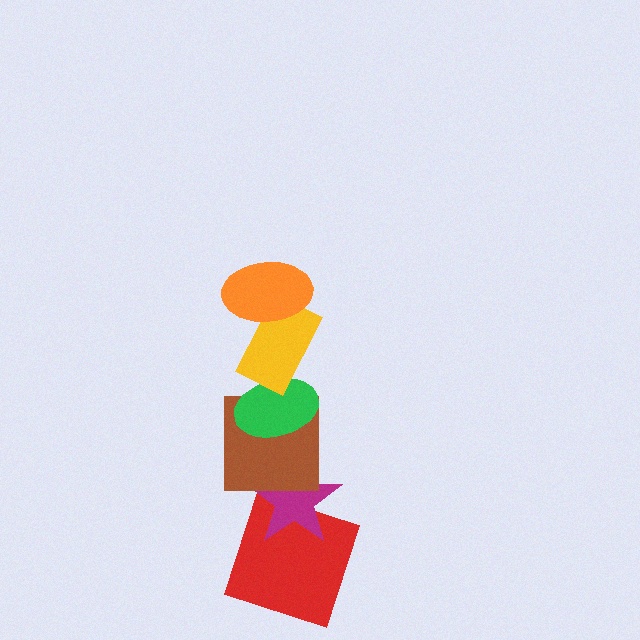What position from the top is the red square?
The red square is 6th from the top.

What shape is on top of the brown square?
The green ellipse is on top of the brown square.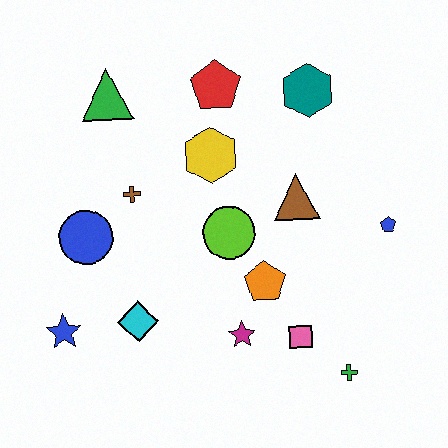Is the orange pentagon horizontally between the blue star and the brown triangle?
Yes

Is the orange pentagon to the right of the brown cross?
Yes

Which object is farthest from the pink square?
The green triangle is farthest from the pink square.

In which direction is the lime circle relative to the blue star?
The lime circle is to the right of the blue star.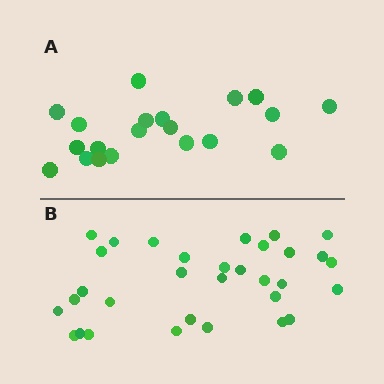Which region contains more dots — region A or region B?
Region B (the bottom region) has more dots.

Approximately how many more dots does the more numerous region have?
Region B has roughly 12 or so more dots than region A.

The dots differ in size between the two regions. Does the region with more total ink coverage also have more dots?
No. Region A has more total ink coverage because its dots are larger, but region B actually contains more individual dots. Total area can be misleading — the number of items is what matters here.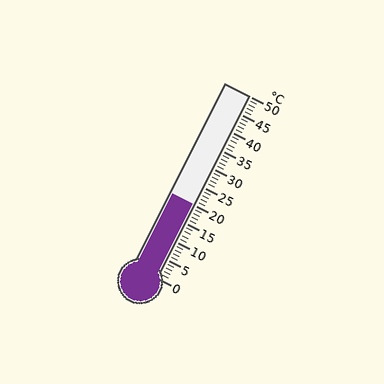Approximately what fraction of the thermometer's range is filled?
The thermometer is filled to approximately 40% of its range.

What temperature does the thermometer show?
The thermometer shows approximately 20°C.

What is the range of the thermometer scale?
The thermometer scale ranges from 0°C to 50°C.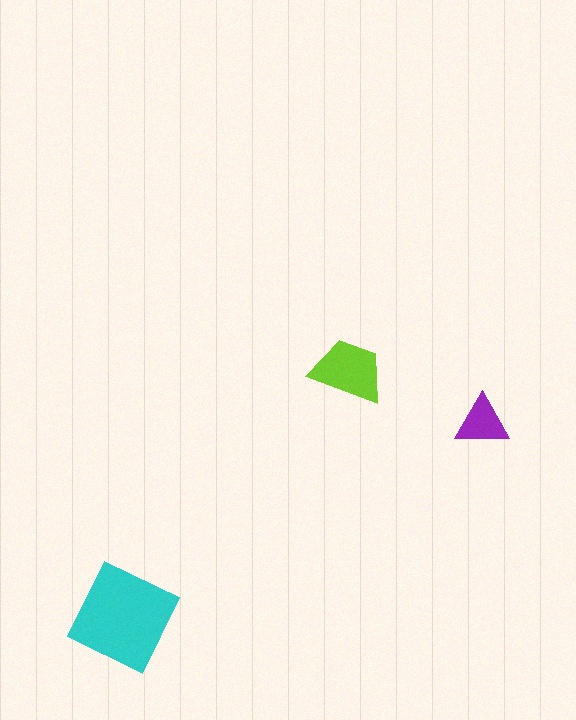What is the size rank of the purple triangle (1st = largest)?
3rd.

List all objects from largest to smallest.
The cyan square, the lime trapezoid, the purple triangle.